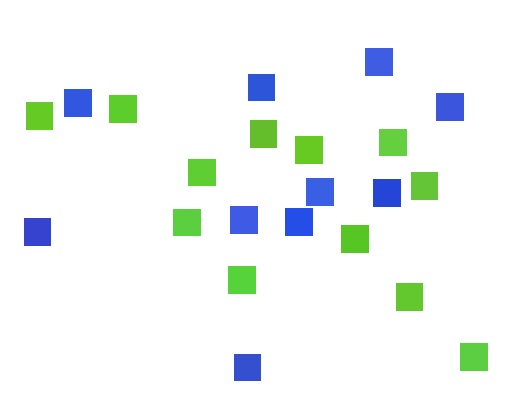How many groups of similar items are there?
There are 2 groups: one group of lime squares (12) and one group of blue squares (10).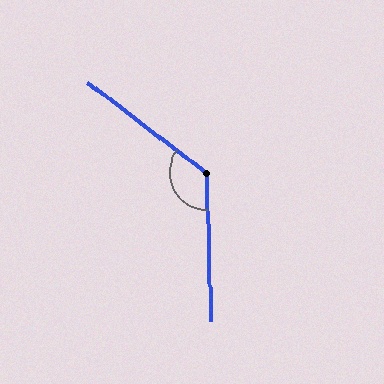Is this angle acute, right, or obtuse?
It is obtuse.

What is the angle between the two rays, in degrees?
Approximately 129 degrees.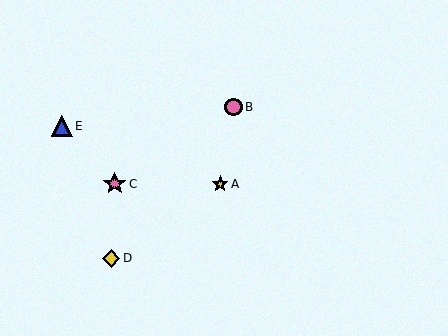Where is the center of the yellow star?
The center of the yellow star is at (220, 184).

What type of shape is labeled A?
Shape A is a yellow star.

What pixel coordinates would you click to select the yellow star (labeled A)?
Click at (220, 184) to select the yellow star A.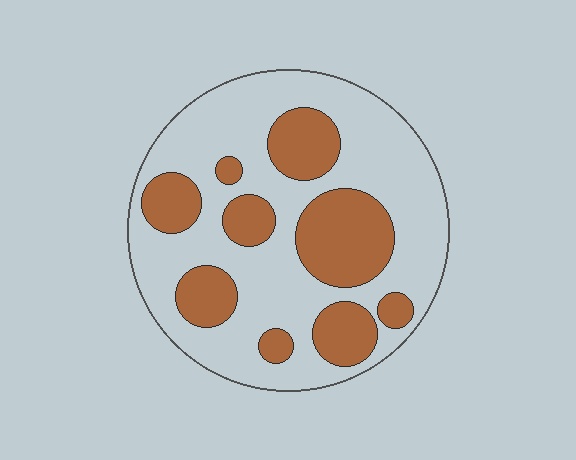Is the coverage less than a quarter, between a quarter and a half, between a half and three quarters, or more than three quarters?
Between a quarter and a half.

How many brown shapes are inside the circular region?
9.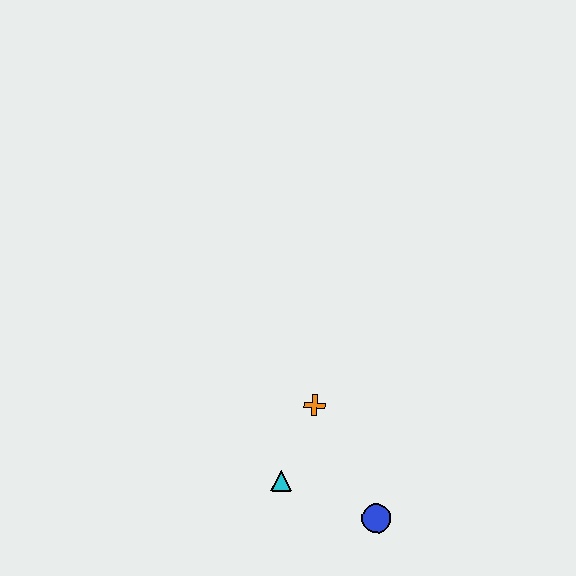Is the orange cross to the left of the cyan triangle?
No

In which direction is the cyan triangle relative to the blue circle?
The cyan triangle is to the left of the blue circle.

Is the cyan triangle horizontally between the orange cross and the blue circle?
No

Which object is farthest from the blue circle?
The orange cross is farthest from the blue circle.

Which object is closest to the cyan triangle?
The orange cross is closest to the cyan triangle.